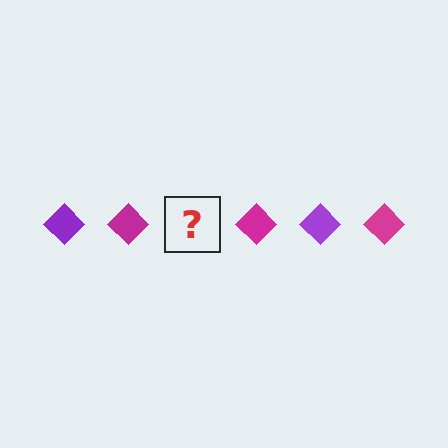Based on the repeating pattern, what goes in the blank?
The blank should be a purple diamond.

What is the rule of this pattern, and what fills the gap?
The rule is that the pattern cycles through purple, magenta diamonds. The gap should be filled with a purple diamond.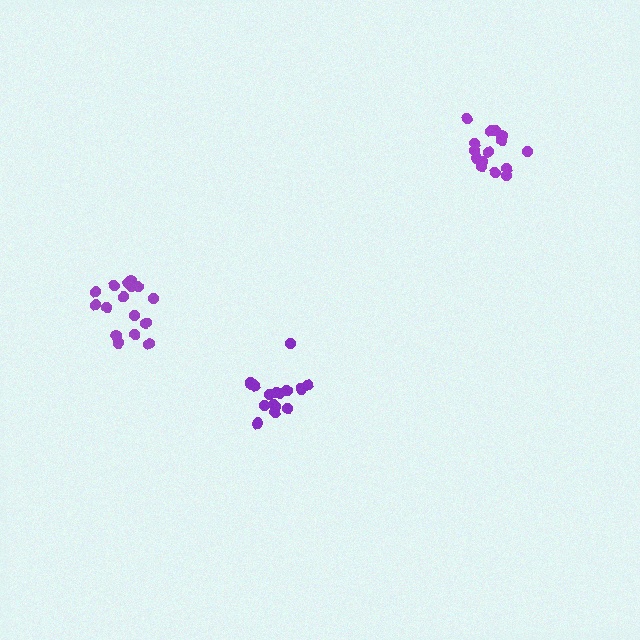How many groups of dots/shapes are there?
There are 3 groups.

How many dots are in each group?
Group 1: 16 dots, Group 2: 16 dots, Group 3: 15 dots (47 total).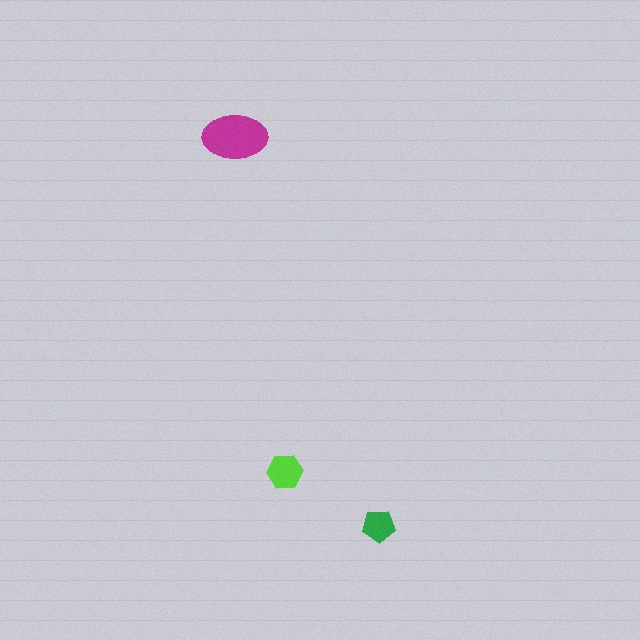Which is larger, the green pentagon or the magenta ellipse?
The magenta ellipse.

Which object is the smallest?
The green pentagon.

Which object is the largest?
The magenta ellipse.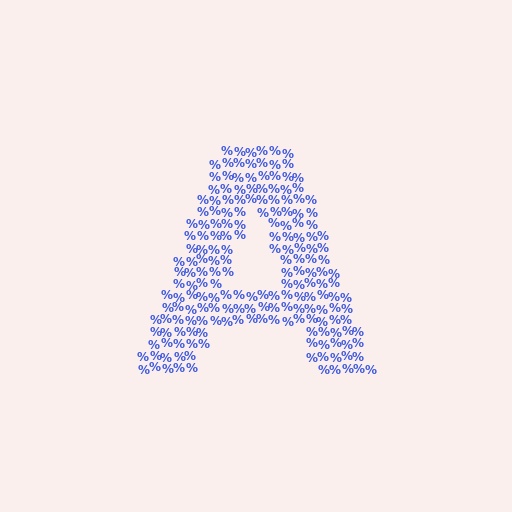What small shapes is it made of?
It is made of small percent signs.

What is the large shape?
The large shape is the letter A.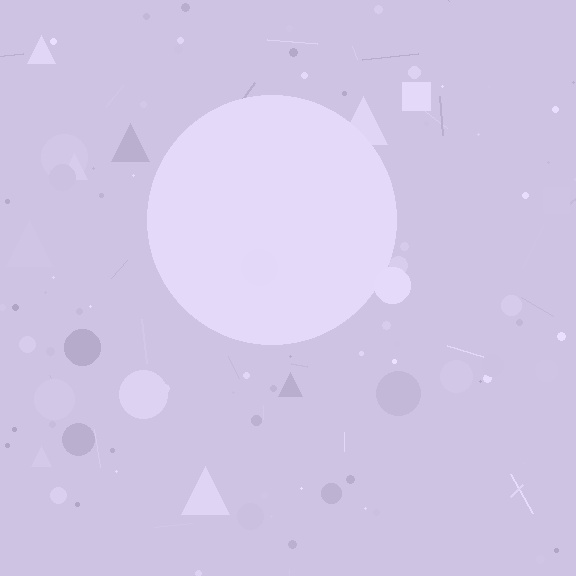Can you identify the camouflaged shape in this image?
The camouflaged shape is a circle.